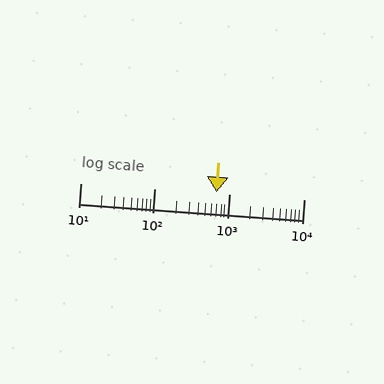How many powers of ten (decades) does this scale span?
The scale spans 3 decades, from 10 to 10000.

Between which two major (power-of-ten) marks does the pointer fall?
The pointer is between 100 and 1000.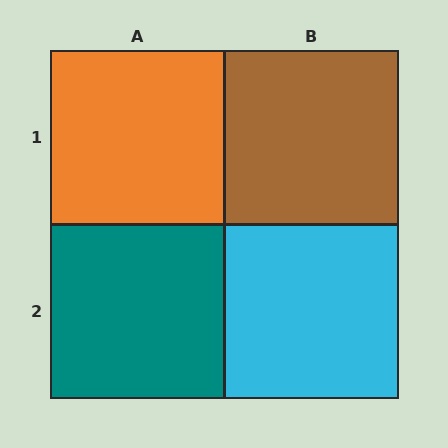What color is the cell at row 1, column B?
Brown.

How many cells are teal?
1 cell is teal.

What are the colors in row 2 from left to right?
Teal, cyan.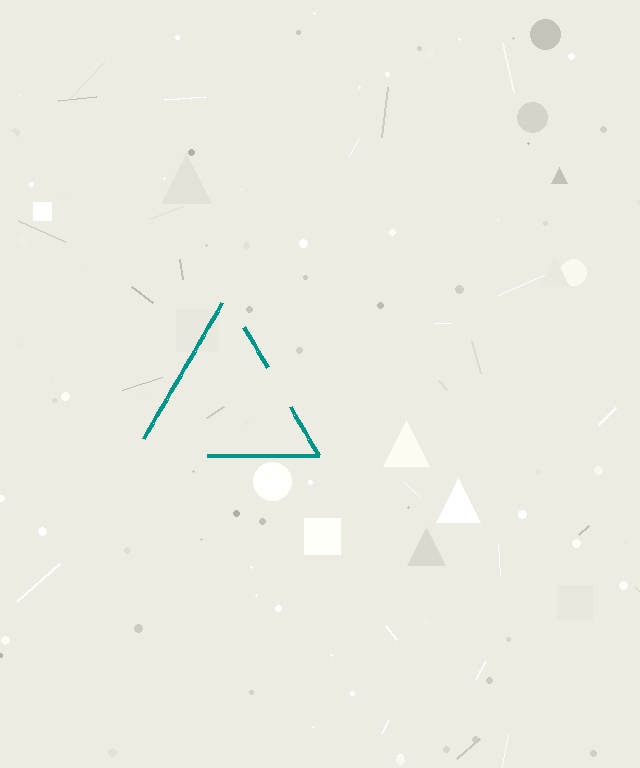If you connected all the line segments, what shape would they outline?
They would outline a triangle.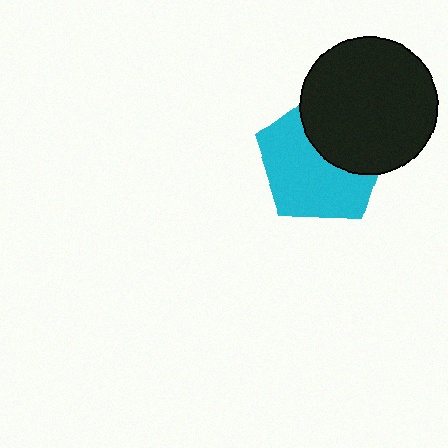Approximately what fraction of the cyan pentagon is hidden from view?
Roughly 40% of the cyan pentagon is hidden behind the black circle.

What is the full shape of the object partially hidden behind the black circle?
The partially hidden object is a cyan pentagon.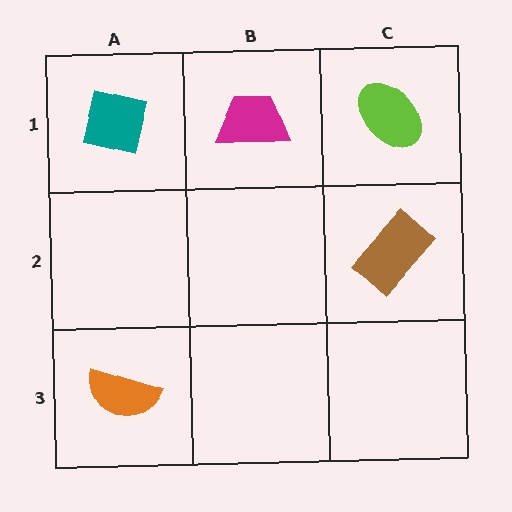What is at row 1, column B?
A magenta trapezoid.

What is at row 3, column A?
An orange semicircle.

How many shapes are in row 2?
1 shape.